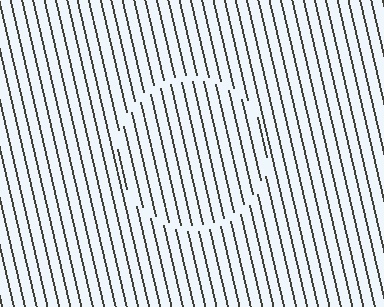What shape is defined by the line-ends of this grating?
An illusory circle. The interior of the shape contains the same grating, shifted by half a period — the contour is defined by the phase discontinuity where line-ends from the inner and outer gratings abut.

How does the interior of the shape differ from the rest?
The interior of the shape contains the same grating, shifted by half a period — the contour is defined by the phase discontinuity where line-ends from the inner and outer gratings abut.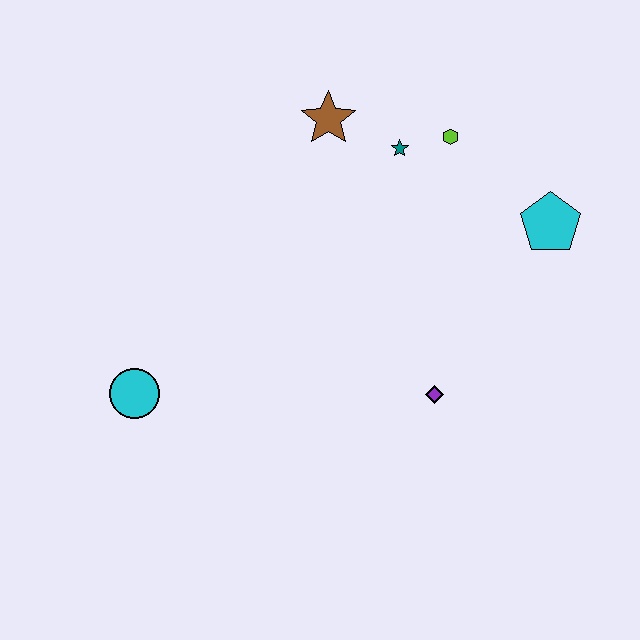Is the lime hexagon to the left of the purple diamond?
No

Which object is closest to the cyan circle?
The purple diamond is closest to the cyan circle.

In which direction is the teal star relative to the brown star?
The teal star is to the right of the brown star.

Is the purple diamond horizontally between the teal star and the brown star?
No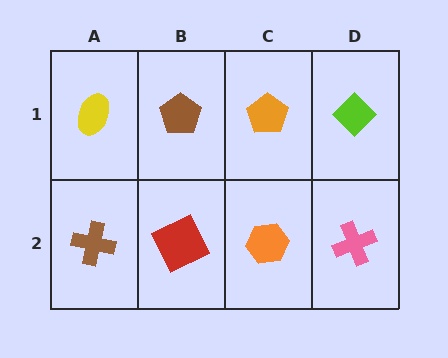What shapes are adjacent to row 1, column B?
A red square (row 2, column B), a yellow ellipse (row 1, column A), an orange pentagon (row 1, column C).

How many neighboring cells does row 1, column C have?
3.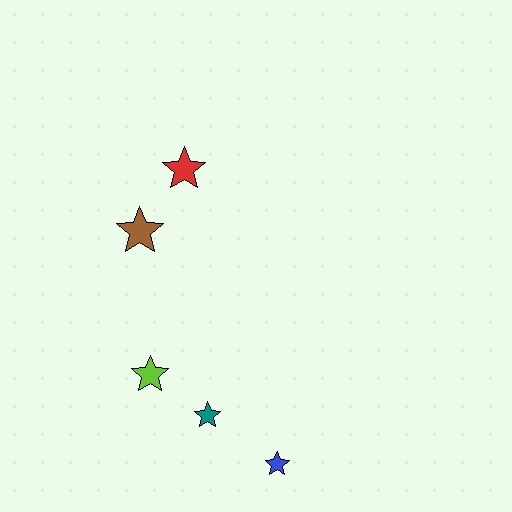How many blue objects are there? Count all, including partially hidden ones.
There is 1 blue object.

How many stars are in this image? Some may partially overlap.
There are 5 stars.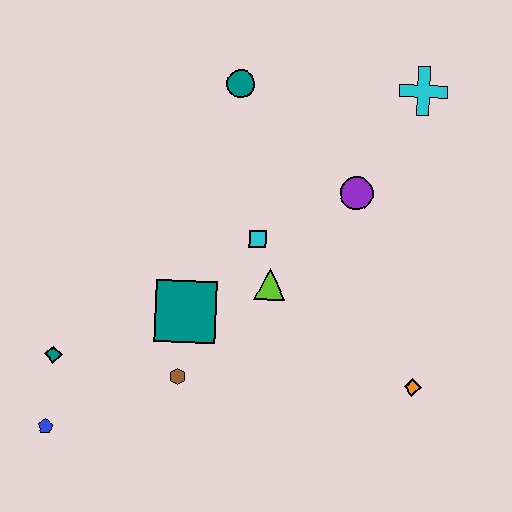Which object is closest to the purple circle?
The cyan square is closest to the purple circle.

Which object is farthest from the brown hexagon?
The cyan cross is farthest from the brown hexagon.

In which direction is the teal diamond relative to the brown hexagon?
The teal diamond is to the left of the brown hexagon.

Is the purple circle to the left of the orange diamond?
Yes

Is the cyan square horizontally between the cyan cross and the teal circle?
Yes